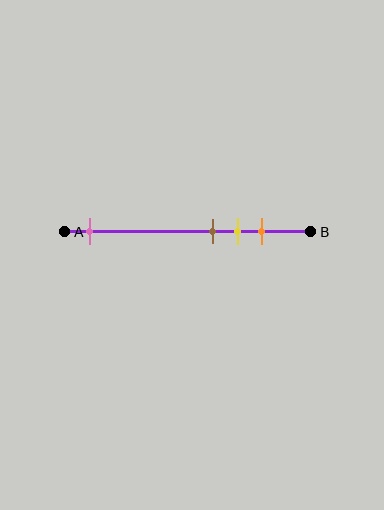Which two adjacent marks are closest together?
The brown and yellow marks are the closest adjacent pair.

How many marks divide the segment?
There are 4 marks dividing the segment.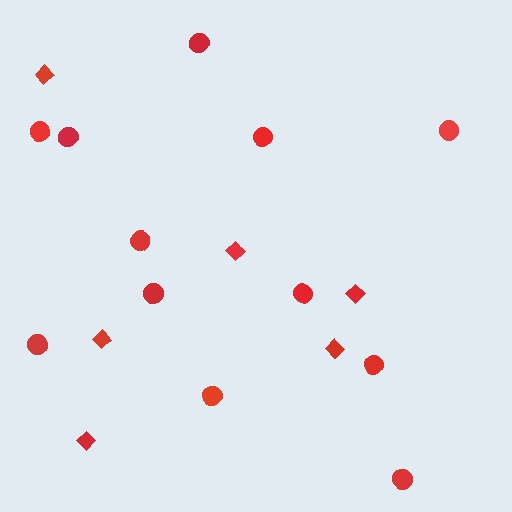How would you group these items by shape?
There are 2 groups: one group of diamonds (6) and one group of circles (12).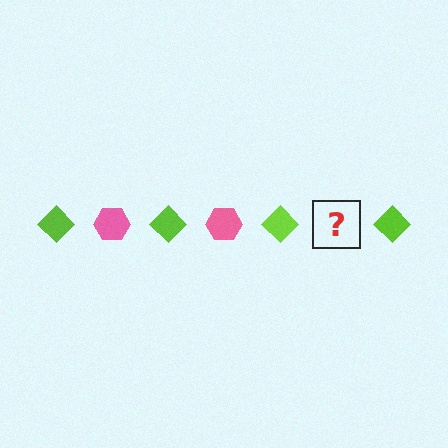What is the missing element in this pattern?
The missing element is a pink hexagon.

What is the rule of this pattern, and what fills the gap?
The rule is that the pattern alternates between lime diamond and pink hexagon. The gap should be filled with a pink hexagon.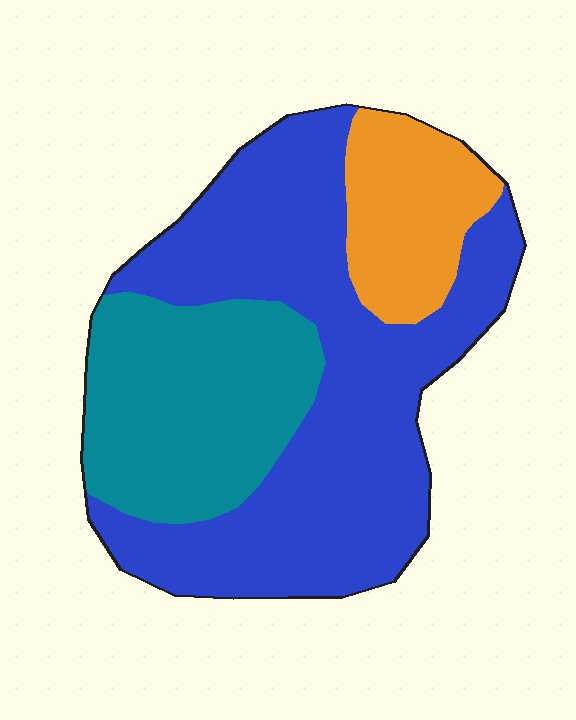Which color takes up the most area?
Blue, at roughly 55%.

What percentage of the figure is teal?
Teal takes up between a sixth and a third of the figure.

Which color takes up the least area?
Orange, at roughly 15%.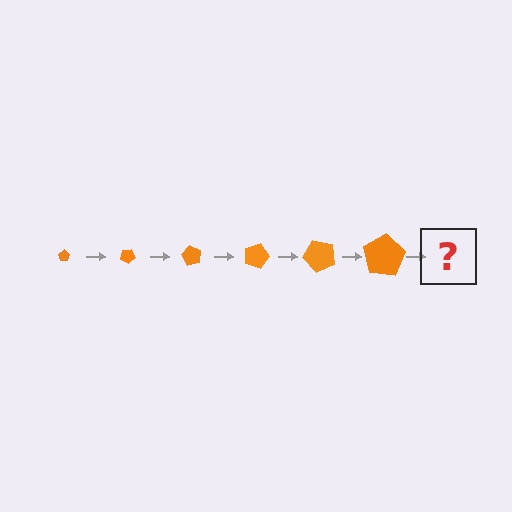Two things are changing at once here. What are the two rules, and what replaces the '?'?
The two rules are that the pentagon grows larger each step and it rotates 30 degrees each step. The '?' should be a pentagon, larger than the previous one and rotated 180 degrees from the start.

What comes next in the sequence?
The next element should be a pentagon, larger than the previous one and rotated 180 degrees from the start.